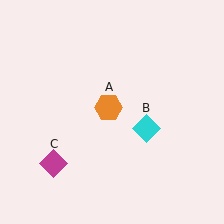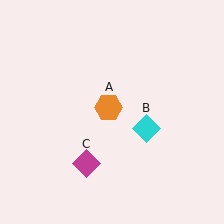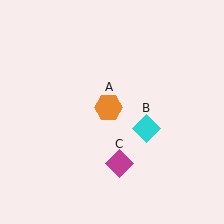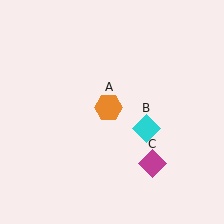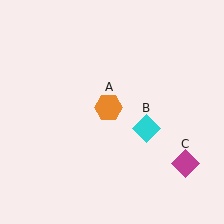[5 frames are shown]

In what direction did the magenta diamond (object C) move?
The magenta diamond (object C) moved right.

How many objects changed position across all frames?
1 object changed position: magenta diamond (object C).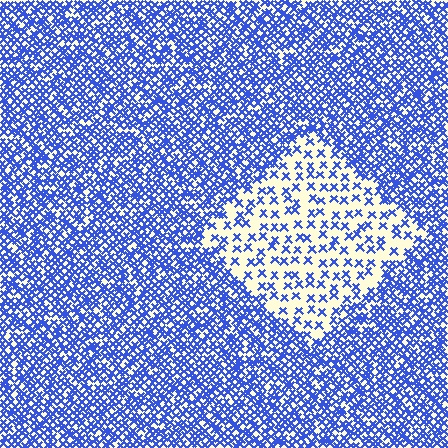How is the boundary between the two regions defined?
The boundary is defined by a change in element density (approximately 2.8x ratio). All elements are the same color, size, and shape.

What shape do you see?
I see a diamond.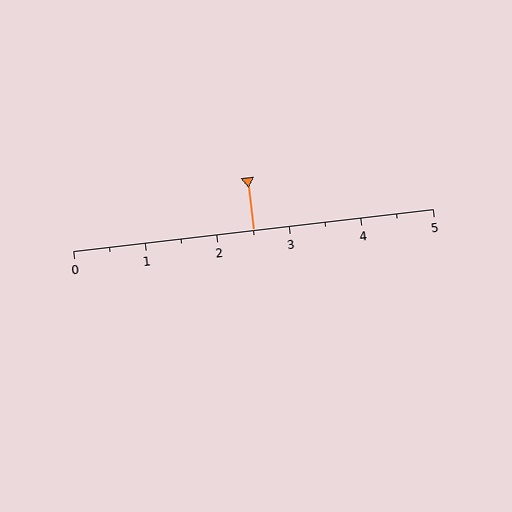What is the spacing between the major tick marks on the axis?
The major ticks are spaced 1 apart.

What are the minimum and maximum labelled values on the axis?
The axis runs from 0 to 5.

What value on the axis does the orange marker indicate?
The marker indicates approximately 2.5.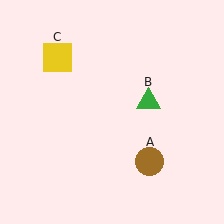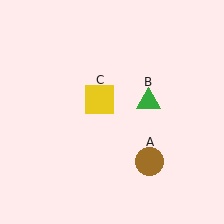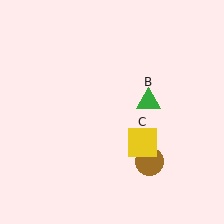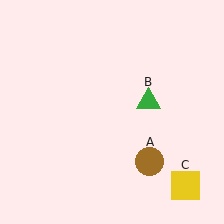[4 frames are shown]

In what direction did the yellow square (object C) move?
The yellow square (object C) moved down and to the right.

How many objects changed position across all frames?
1 object changed position: yellow square (object C).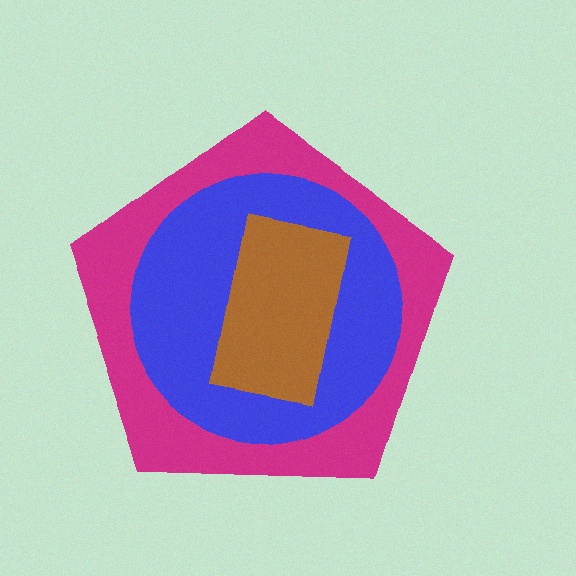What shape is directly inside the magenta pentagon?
The blue circle.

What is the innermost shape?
The brown rectangle.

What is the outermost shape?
The magenta pentagon.